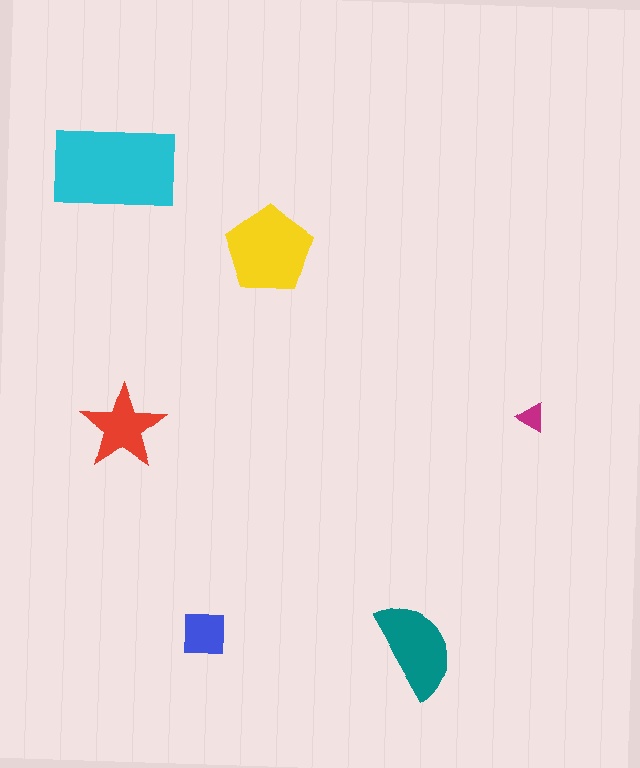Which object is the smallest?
The magenta triangle.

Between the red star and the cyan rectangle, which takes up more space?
The cyan rectangle.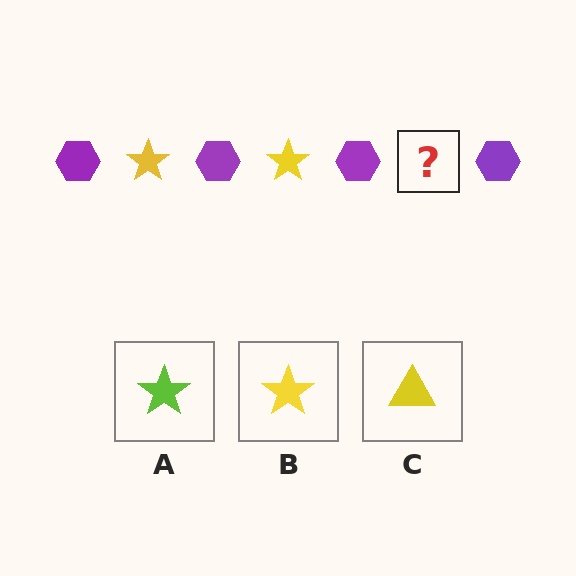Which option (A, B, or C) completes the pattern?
B.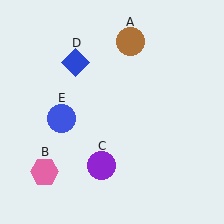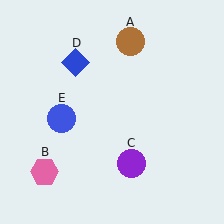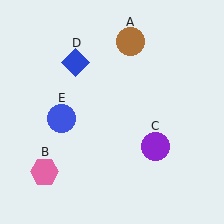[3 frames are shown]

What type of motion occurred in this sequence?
The purple circle (object C) rotated counterclockwise around the center of the scene.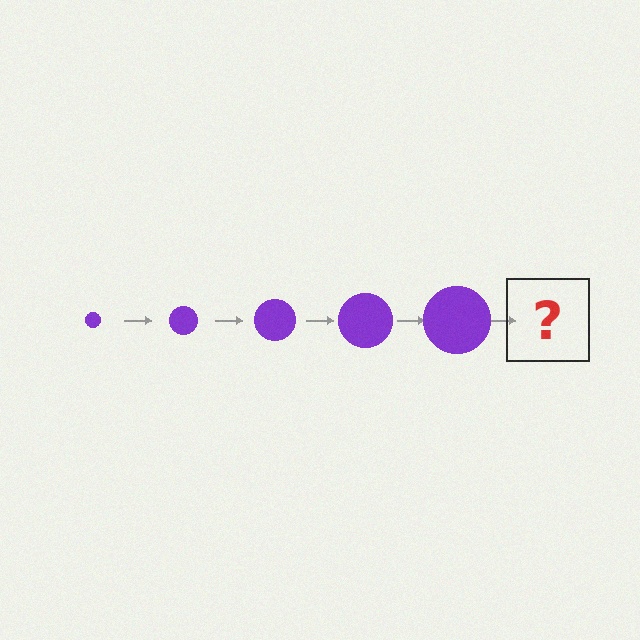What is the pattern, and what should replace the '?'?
The pattern is that the circle gets progressively larger each step. The '?' should be a purple circle, larger than the previous one.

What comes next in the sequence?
The next element should be a purple circle, larger than the previous one.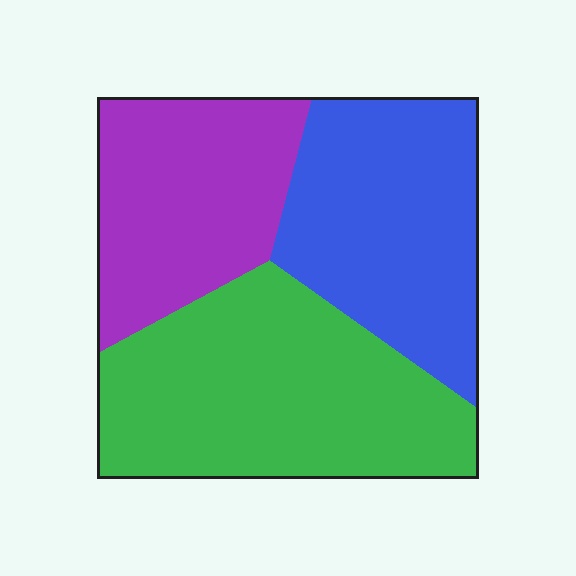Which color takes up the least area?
Purple, at roughly 25%.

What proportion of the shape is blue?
Blue takes up between a quarter and a half of the shape.